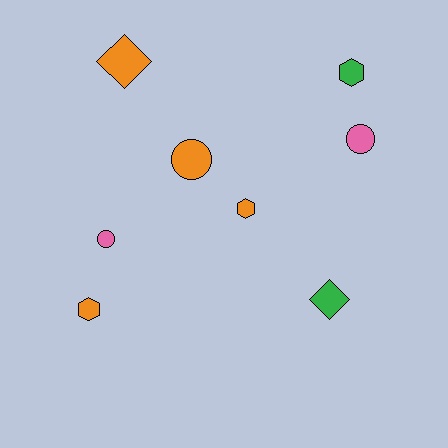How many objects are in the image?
There are 8 objects.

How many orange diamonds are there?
There is 1 orange diamond.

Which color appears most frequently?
Orange, with 4 objects.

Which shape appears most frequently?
Circle, with 3 objects.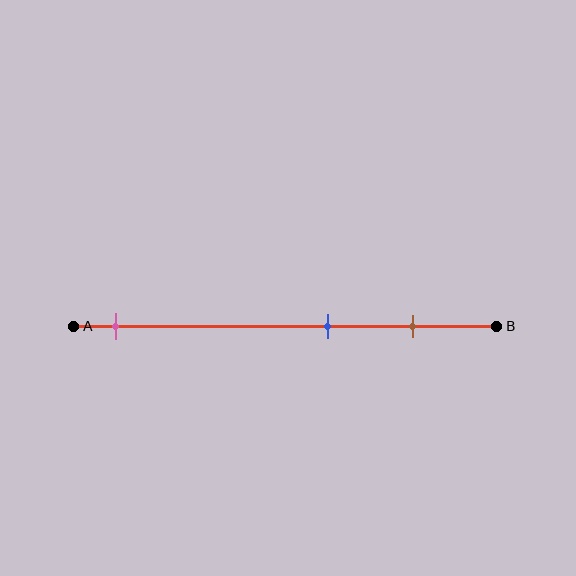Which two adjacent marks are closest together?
The blue and brown marks are the closest adjacent pair.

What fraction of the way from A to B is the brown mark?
The brown mark is approximately 80% (0.8) of the way from A to B.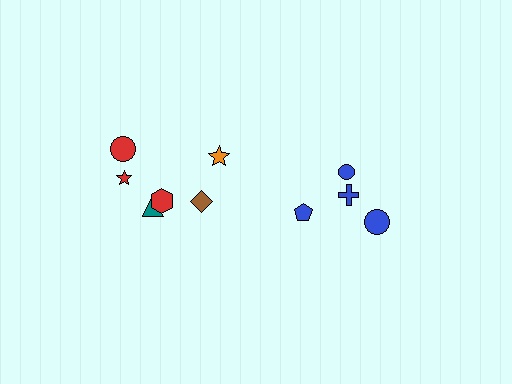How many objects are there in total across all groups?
There are 10 objects.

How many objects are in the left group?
There are 6 objects.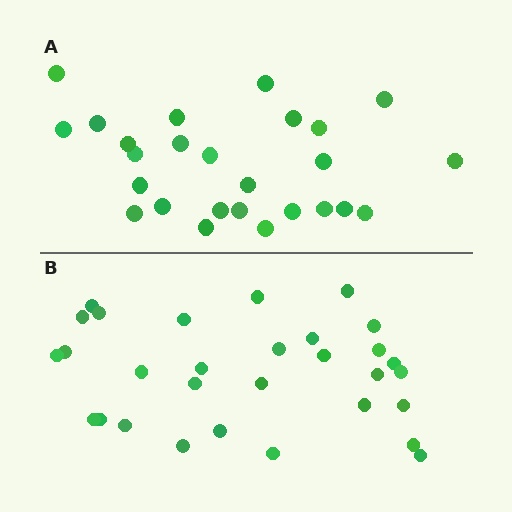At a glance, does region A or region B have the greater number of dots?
Region B (the bottom region) has more dots.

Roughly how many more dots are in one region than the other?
Region B has about 4 more dots than region A.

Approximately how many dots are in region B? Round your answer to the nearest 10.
About 30 dots.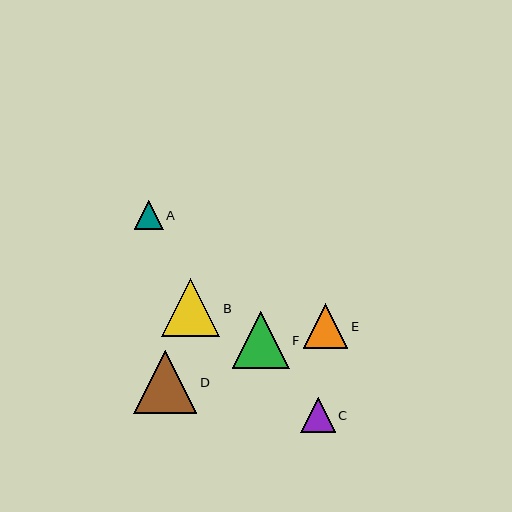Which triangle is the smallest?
Triangle A is the smallest with a size of approximately 29 pixels.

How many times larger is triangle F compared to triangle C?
Triangle F is approximately 1.6 times the size of triangle C.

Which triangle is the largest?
Triangle D is the largest with a size of approximately 63 pixels.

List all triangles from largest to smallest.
From largest to smallest: D, B, F, E, C, A.